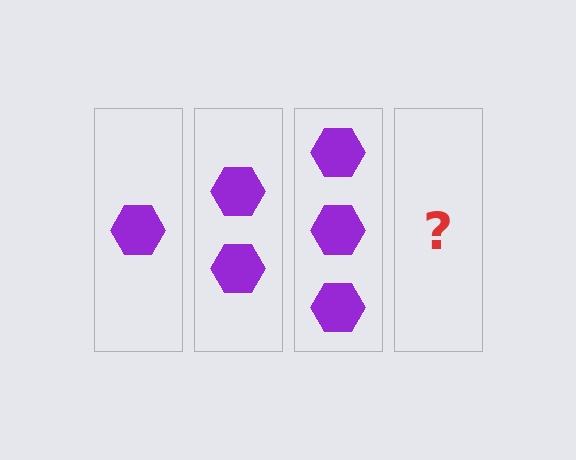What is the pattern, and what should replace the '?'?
The pattern is that each step adds one more hexagon. The '?' should be 4 hexagons.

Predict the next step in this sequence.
The next step is 4 hexagons.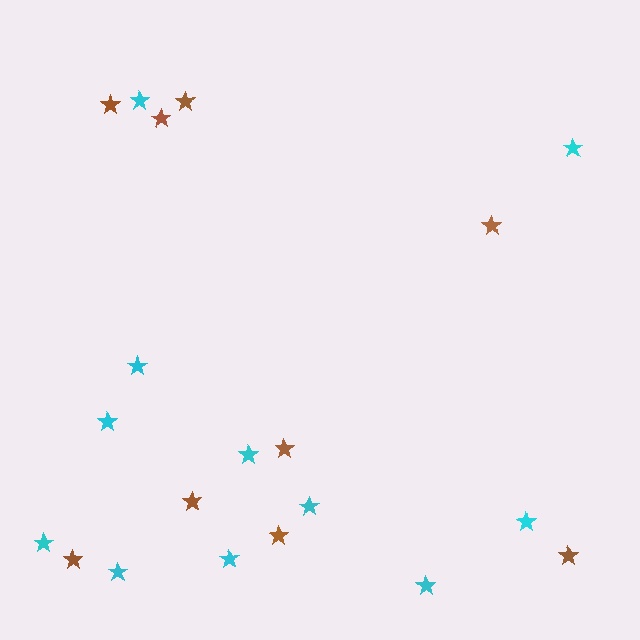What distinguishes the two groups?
There are 2 groups: one group of cyan stars (11) and one group of brown stars (9).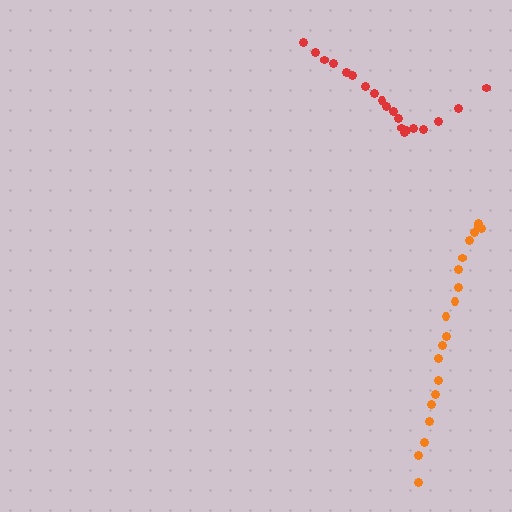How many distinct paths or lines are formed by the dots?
There are 2 distinct paths.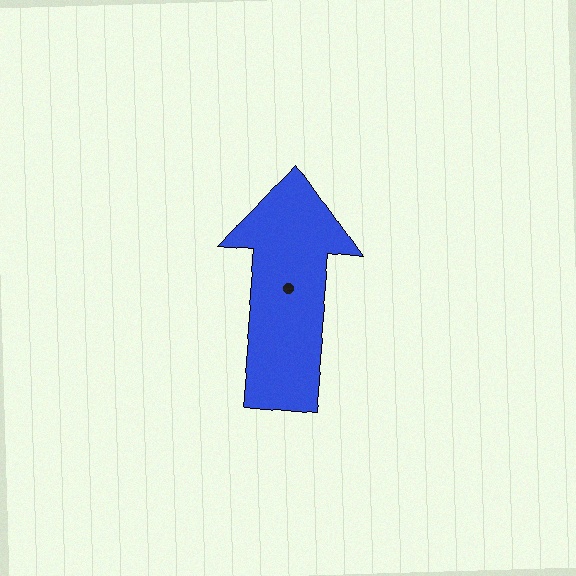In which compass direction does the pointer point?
North.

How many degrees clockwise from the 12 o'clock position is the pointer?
Approximately 5 degrees.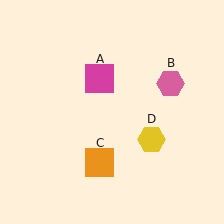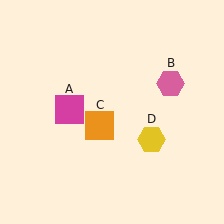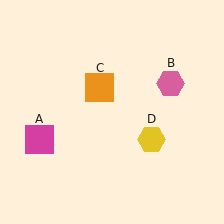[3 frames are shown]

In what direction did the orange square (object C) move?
The orange square (object C) moved up.